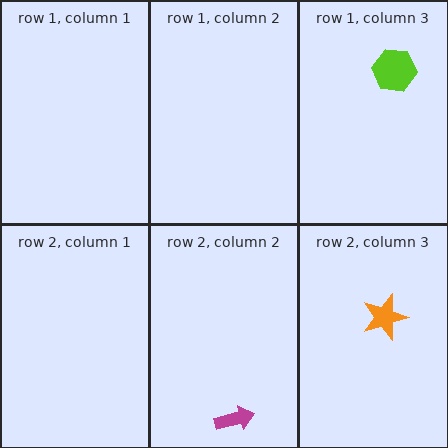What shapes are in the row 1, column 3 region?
The lime hexagon.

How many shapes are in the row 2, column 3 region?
1.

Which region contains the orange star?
The row 2, column 3 region.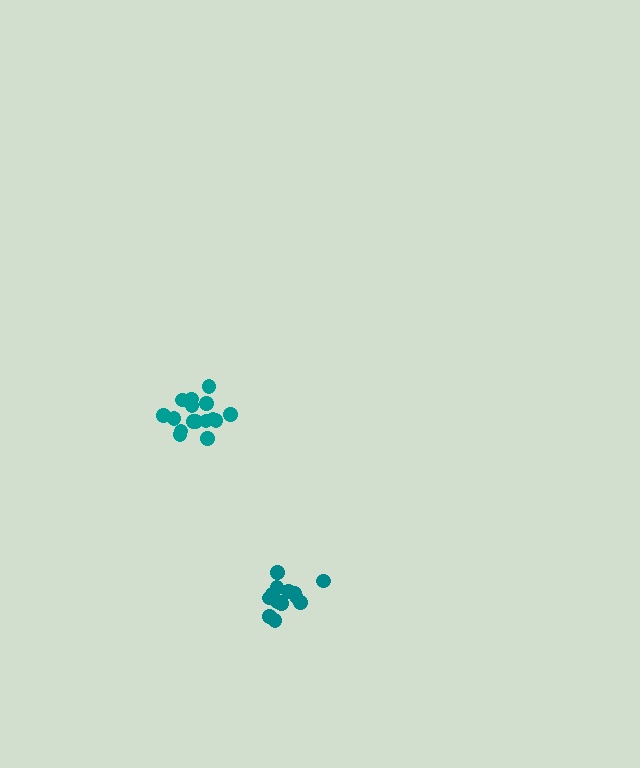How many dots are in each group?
Group 1: 16 dots, Group 2: 13 dots (29 total).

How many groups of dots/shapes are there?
There are 2 groups.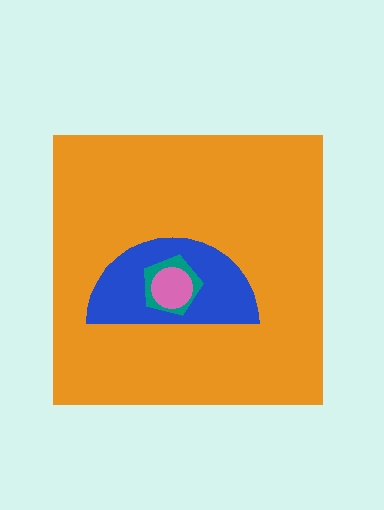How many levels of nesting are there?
4.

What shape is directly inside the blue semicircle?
The teal pentagon.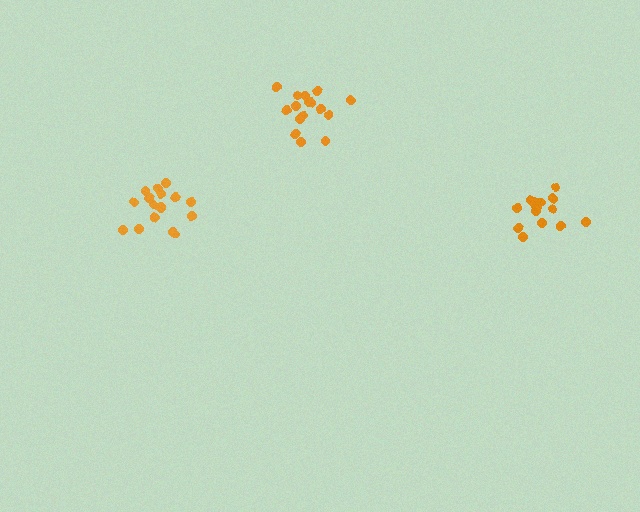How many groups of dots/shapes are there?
There are 3 groups.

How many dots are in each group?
Group 1: 17 dots, Group 2: 16 dots, Group 3: 17 dots (50 total).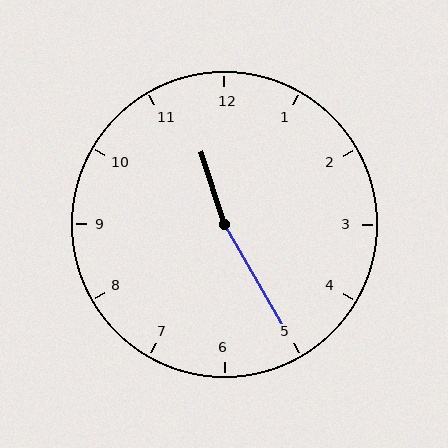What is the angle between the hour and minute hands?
Approximately 168 degrees.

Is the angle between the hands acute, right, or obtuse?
It is obtuse.